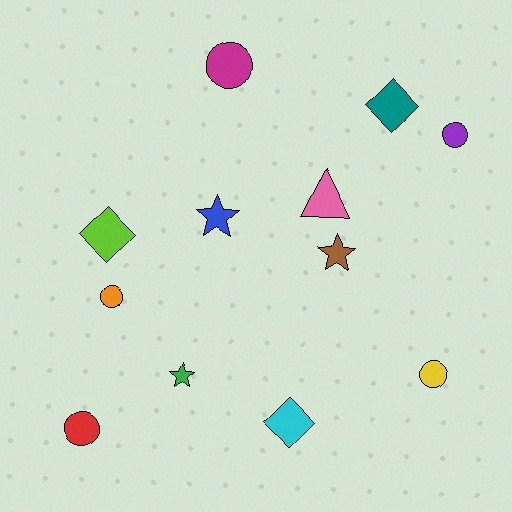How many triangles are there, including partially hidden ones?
There is 1 triangle.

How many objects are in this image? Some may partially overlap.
There are 12 objects.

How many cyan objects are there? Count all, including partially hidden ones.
There is 1 cyan object.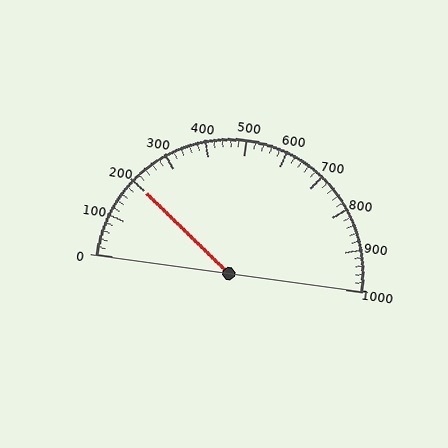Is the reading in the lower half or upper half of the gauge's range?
The reading is in the lower half of the range (0 to 1000).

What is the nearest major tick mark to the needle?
The nearest major tick mark is 200.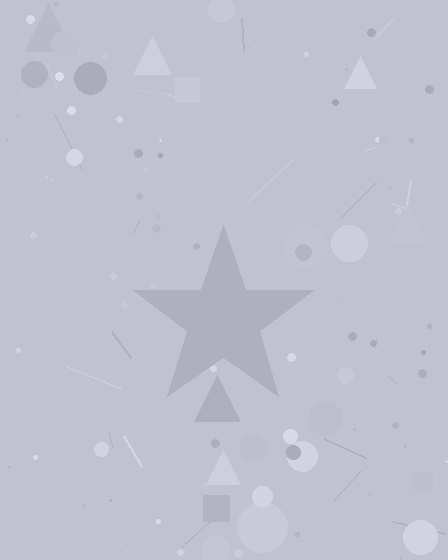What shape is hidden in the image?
A star is hidden in the image.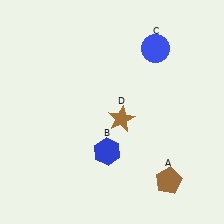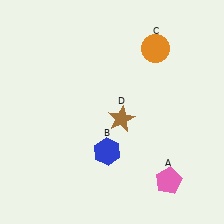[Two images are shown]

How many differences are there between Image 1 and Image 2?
There are 2 differences between the two images.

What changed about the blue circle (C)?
In Image 1, C is blue. In Image 2, it changed to orange.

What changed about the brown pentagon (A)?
In Image 1, A is brown. In Image 2, it changed to pink.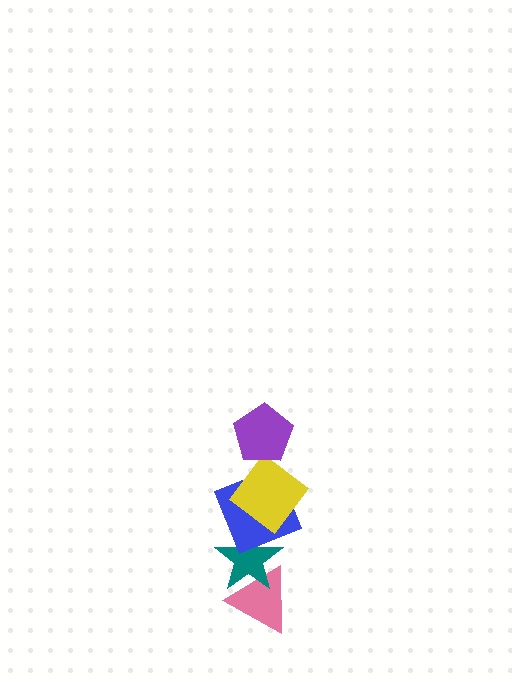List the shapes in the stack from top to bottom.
From top to bottom: the purple pentagon, the yellow diamond, the blue square, the teal star, the pink triangle.